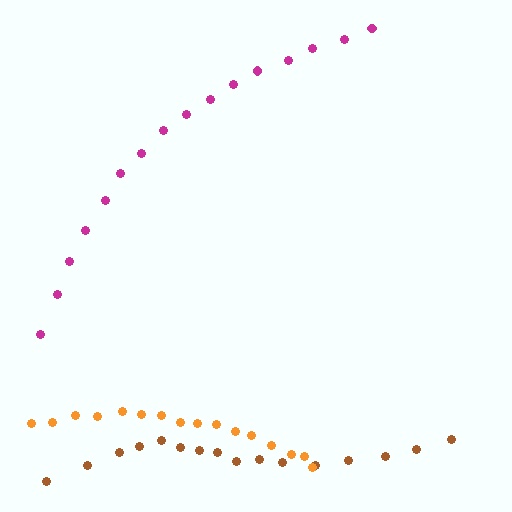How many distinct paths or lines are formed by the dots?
There are 3 distinct paths.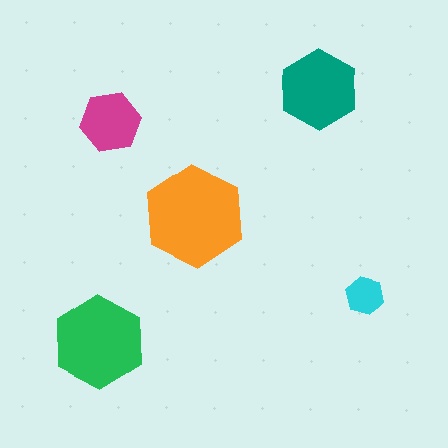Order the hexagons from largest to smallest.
the orange one, the green one, the teal one, the magenta one, the cyan one.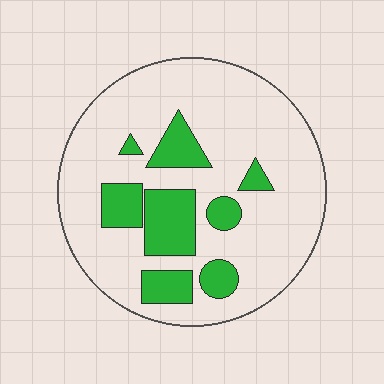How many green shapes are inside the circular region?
8.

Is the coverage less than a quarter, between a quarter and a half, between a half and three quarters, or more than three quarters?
Less than a quarter.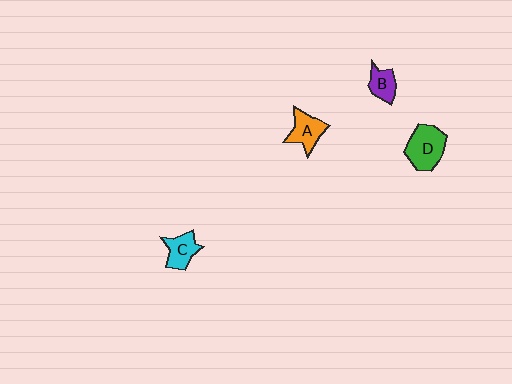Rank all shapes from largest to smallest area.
From largest to smallest: D (green), A (orange), C (cyan), B (purple).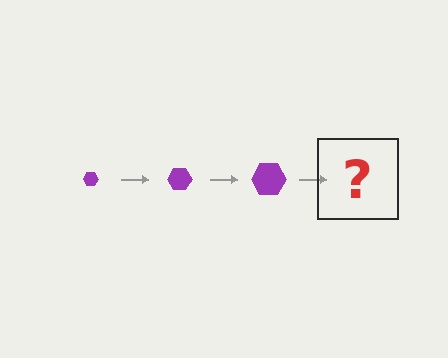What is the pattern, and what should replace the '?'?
The pattern is that the hexagon gets progressively larger each step. The '?' should be a purple hexagon, larger than the previous one.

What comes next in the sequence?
The next element should be a purple hexagon, larger than the previous one.